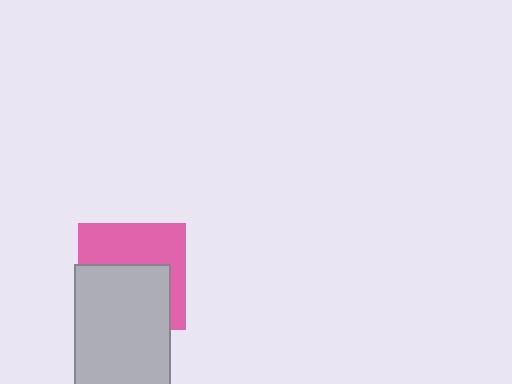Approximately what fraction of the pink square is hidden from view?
Roughly 54% of the pink square is hidden behind the light gray rectangle.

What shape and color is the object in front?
The object in front is a light gray rectangle.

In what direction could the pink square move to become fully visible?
The pink square could move up. That would shift it out from behind the light gray rectangle entirely.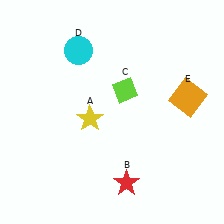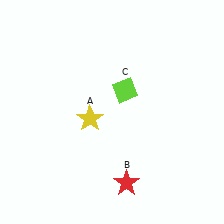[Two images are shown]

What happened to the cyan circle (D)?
The cyan circle (D) was removed in Image 2. It was in the top-left area of Image 1.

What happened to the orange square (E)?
The orange square (E) was removed in Image 2. It was in the top-right area of Image 1.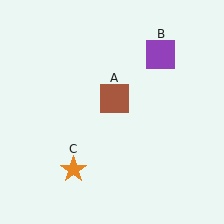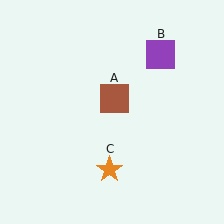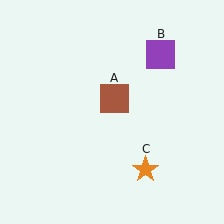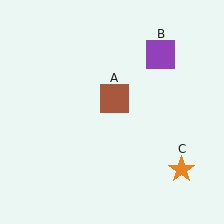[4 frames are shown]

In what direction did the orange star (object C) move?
The orange star (object C) moved right.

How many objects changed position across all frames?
1 object changed position: orange star (object C).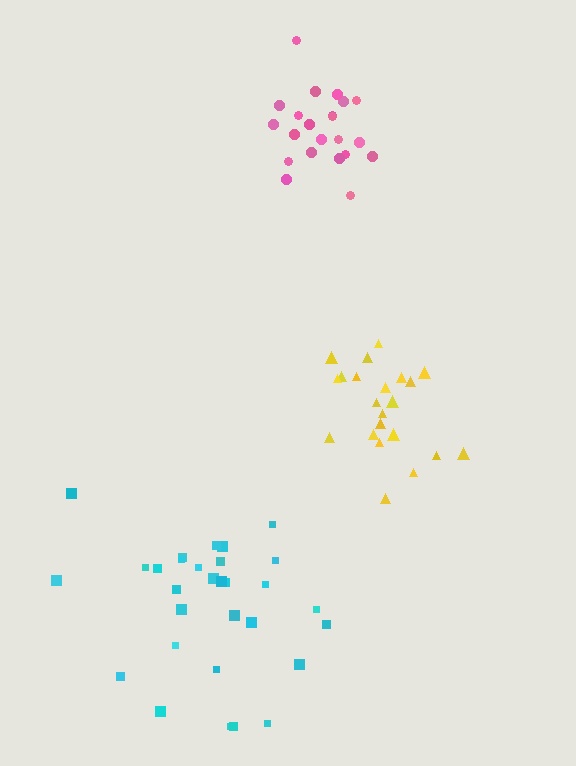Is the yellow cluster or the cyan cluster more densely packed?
Yellow.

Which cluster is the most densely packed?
Pink.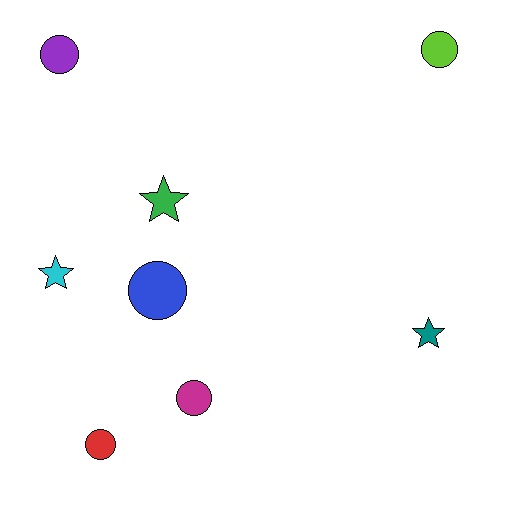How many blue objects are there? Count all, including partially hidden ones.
There is 1 blue object.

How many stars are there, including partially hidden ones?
There are 3 stars.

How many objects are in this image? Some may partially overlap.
There are 8 objects.